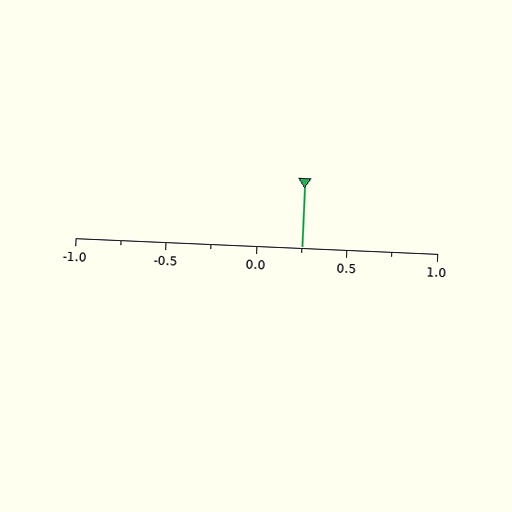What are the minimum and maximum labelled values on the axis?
The axis runs from -1.0 to 1.0.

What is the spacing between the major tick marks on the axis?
The major ticks are spaced 0.5 apart.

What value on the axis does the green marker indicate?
The marker indicates approximately 0.25.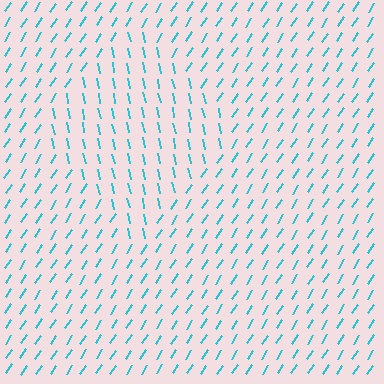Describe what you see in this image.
The image is filled with small cyan line segments. A diamond region in the image has lines oriented differently from the surrounding lines, creating a visible texture boundary.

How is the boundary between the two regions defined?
The boundary is defined purely by a change in line orientation (approximately 45 degrees difference). All lines are the same color and thickness.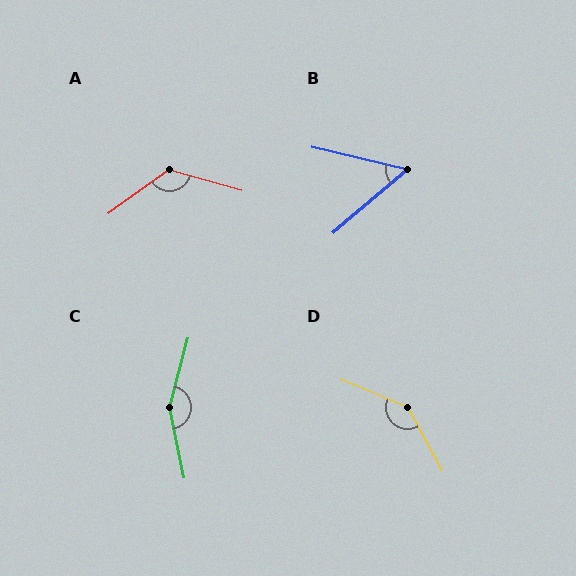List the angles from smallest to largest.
B (54°), A (129°), D (141°), C (154°).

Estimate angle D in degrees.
Approximately 141 degrees.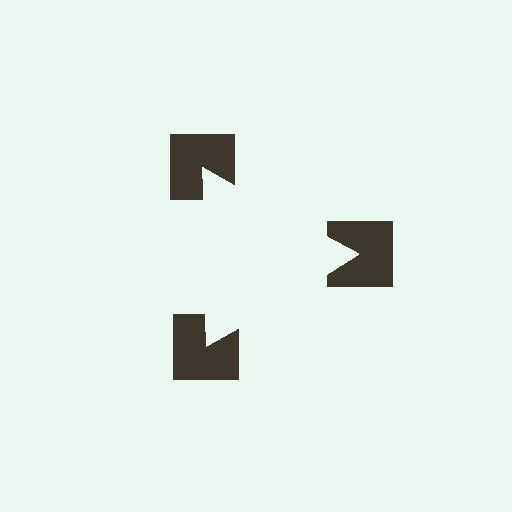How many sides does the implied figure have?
3 sides.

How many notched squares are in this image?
There are 3 — one at each vertex of the illusory triangle.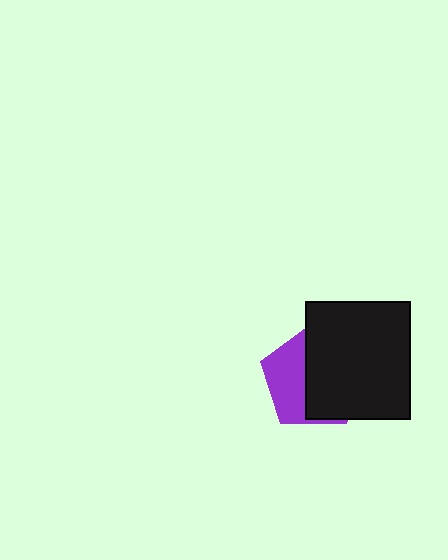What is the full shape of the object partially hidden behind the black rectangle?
The partially hidden object is a purple pentagon.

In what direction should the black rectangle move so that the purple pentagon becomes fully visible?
The black rectangle should move right. That is the shortest direction to clear the overlap and leave the purple pentagon fully visible.